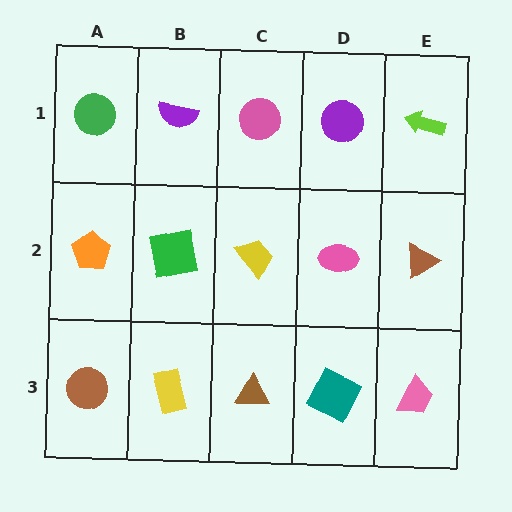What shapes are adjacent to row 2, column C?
A pink circle (row 1, column C), a brown triangle (row 3, column C), a green square (row 2, column B), a pink ellipse (row 2, column D).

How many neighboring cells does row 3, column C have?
3.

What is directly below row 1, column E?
A brown triangle.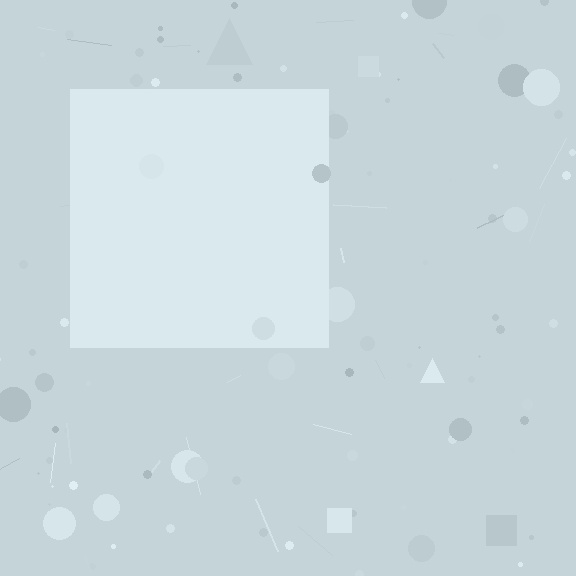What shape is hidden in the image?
A square is hidden in the image.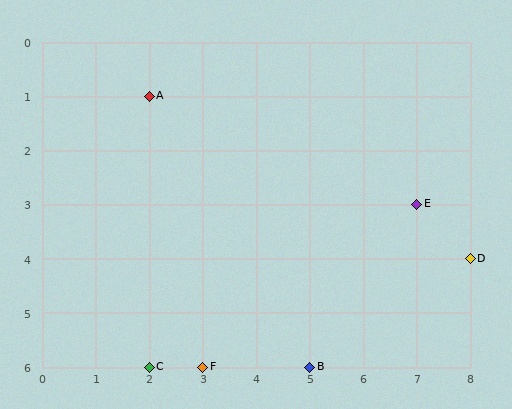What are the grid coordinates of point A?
Point A is at grid coordinates (2, 1).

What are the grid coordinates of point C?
Point C is at grid coordinates (2, 6).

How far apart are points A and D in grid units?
Points A and D are 6 columns and 3 rows apart (about 6.7 grid units diagonally).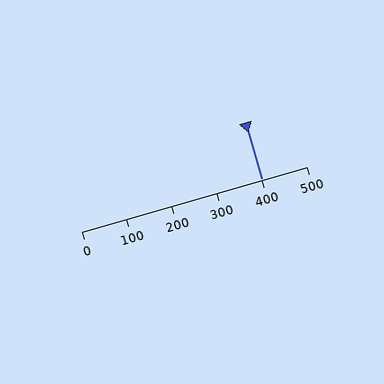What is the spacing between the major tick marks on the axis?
The major ticks are spaced 100 apart.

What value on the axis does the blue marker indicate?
The marker indicates approximately 400.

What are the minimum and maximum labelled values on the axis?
The axis runs from 0 to 500.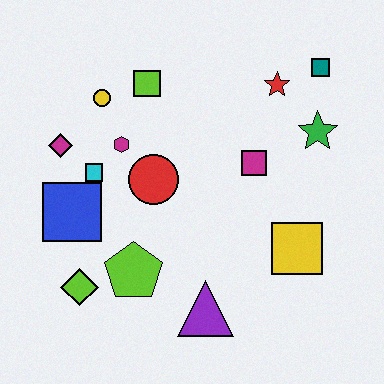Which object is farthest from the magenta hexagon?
The teal square is farthest from the magenta hexagon.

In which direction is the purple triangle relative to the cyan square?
The purple triangle is below the cyan square.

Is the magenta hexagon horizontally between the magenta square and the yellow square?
No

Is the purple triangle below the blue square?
Yes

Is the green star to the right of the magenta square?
Yes